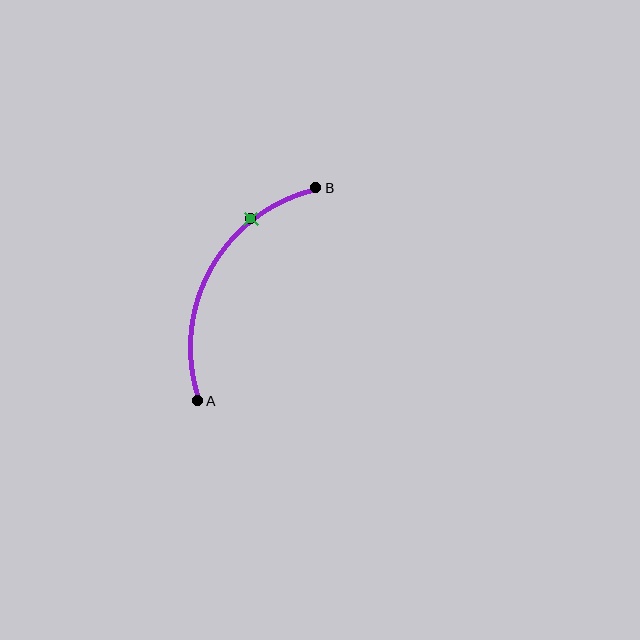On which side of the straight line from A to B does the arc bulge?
The arc bulges to the left of the straight line connecting A and B.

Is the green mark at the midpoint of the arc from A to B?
No. The green mark lies on the arc but is closer to endpoint B. The arc midpoint would be at the point on the curve equidistant along the arc from both A and B.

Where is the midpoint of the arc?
The arc midpoint is the point on the curve farthest from the straight line joining A and B. It sits to the left of that line.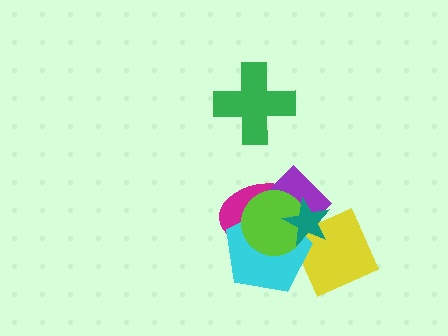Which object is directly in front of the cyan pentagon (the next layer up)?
The lime circle is directly in front of the cyan pentagon.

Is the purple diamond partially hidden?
Yes, it is partially covered by another shape.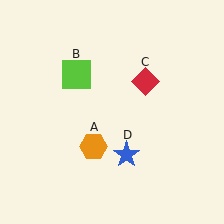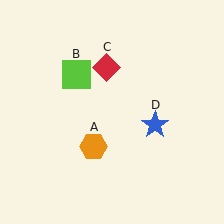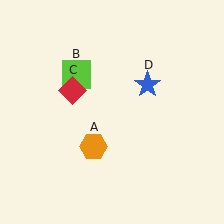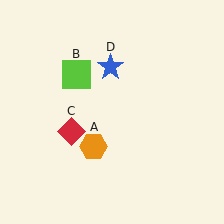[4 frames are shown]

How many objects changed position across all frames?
2 objects changed position: red diamond (object C), blue star (object D).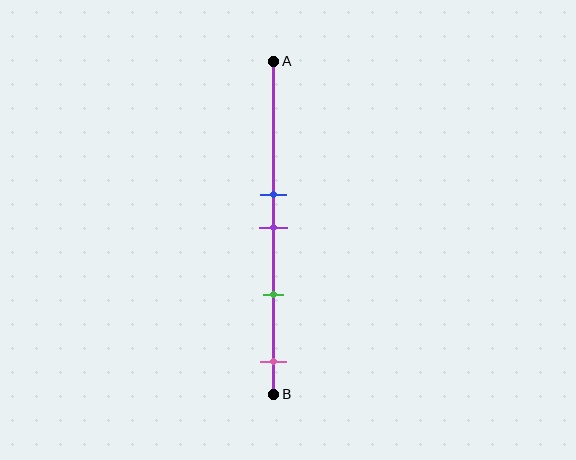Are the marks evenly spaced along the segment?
No, the marks are not evenly spaced.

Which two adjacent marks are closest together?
The blue and purple marks are the closest adjacent pair.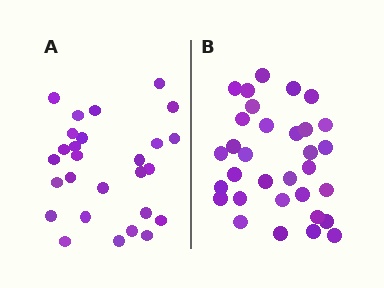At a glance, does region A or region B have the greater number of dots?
Region B (the right region) has more dots.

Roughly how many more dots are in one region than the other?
Region B has about 5 more dots than region A.